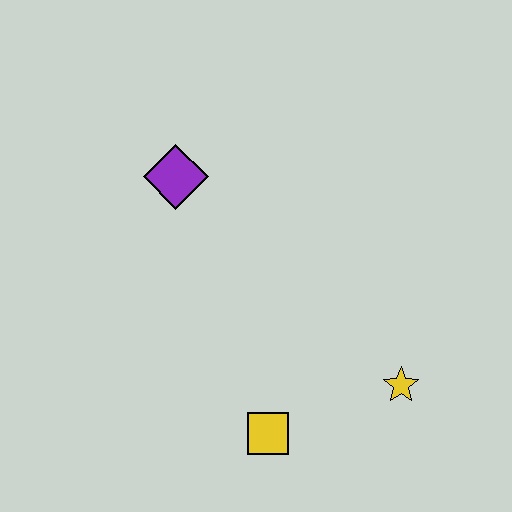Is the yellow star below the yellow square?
No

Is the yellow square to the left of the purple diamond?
No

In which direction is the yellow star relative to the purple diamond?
The yellow star is to the right of the purple diamond.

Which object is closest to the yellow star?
The yellow square is closest to the yellow star.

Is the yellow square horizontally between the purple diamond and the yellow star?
Yes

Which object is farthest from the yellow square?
The purple diamond is farthest from the yellow square.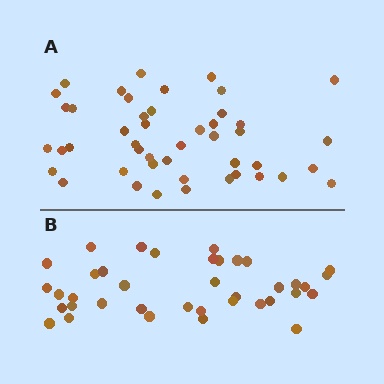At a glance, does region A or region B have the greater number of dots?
Region A (the top region) has more dots.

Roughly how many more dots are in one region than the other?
Region A has roughly 8 or so more dots than region B.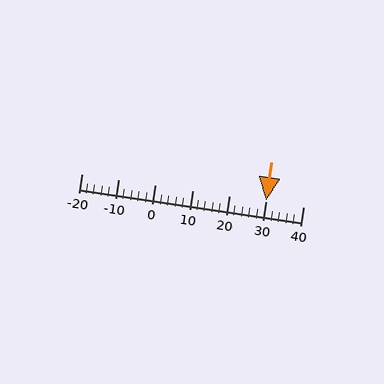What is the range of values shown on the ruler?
The ruler shows values from -20 to 40.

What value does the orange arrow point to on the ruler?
The orange arrow points to approximately 30.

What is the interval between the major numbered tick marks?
The major tick marks are spaced 10 units apart.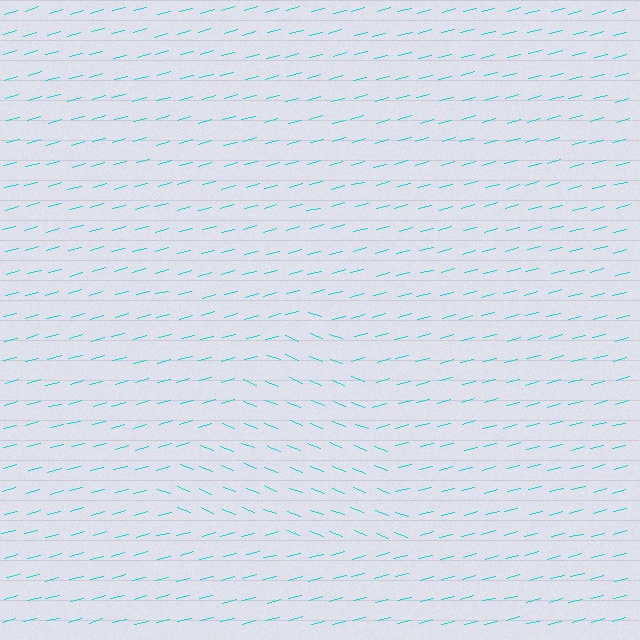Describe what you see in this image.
The image is filled with small cyan line segments. A triangle region in the image has lines oriented differently from the surrounding lines, creating a visible texture boundary.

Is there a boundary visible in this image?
Yes, there is a texture boundary formed by a change in line orientation.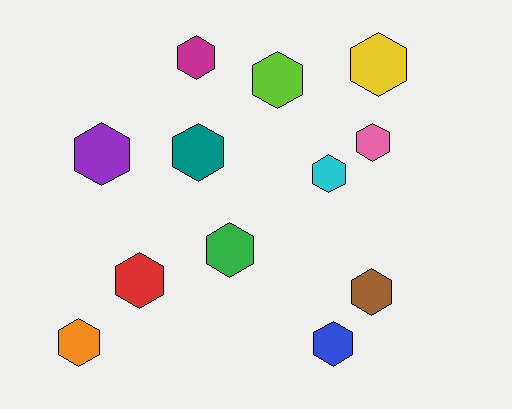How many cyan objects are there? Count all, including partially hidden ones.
There is 1 cyan object.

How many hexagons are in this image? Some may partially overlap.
There are 12 hexagons.